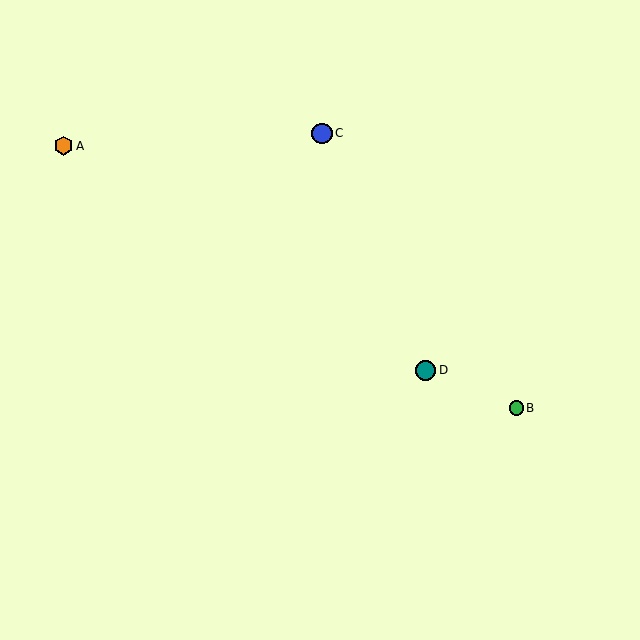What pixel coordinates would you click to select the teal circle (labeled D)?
Click at (426, 370) to select the teal circle D.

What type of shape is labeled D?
Shape D is a teal circle.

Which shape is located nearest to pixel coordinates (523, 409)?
The green circle (labeled B) at (516, 408) is nearest to that location.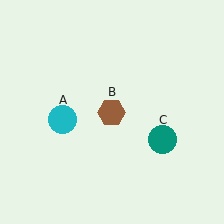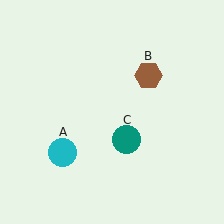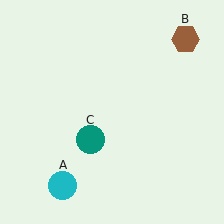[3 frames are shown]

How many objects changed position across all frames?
3 objects changed position: cyan circle (object A), brown hexagon (object B), teal circle (object C).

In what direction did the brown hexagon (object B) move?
The brown hexagon (object B) moved up and to the right.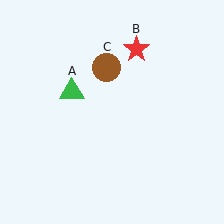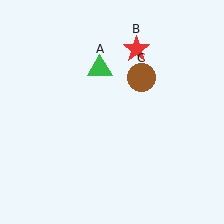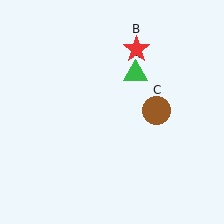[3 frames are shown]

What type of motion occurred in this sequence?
The green triangle (object A), brown circle (object C) rotated clockwise around the center of the scene.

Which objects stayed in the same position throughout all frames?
Red star (object B) remained stationary.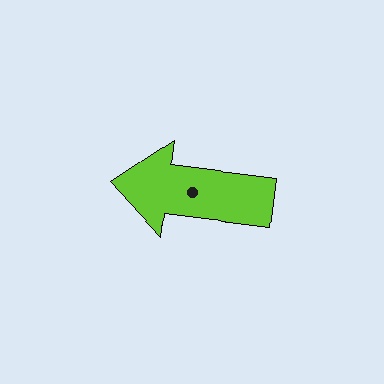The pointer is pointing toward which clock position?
Roughly 9 o'clock.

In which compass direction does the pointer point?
West.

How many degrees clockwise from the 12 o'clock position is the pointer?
Approximately 277 degrees.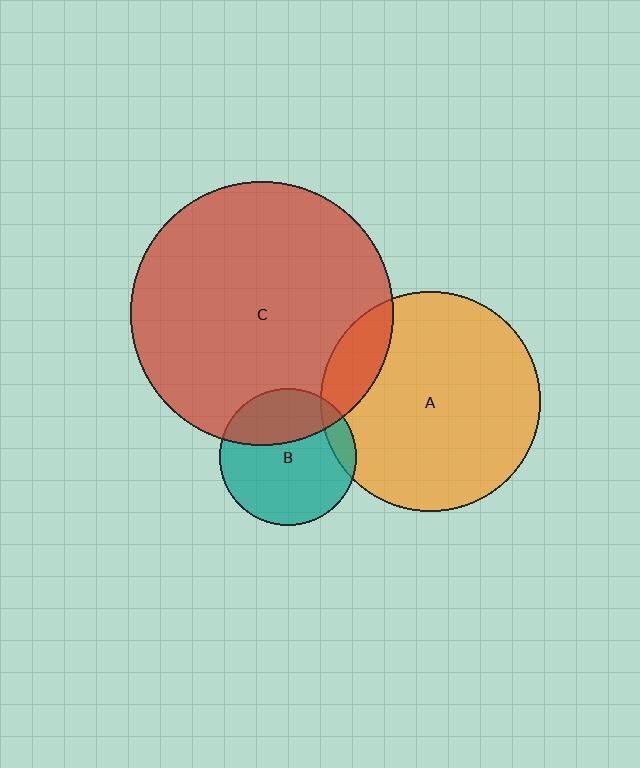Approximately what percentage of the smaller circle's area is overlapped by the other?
Approximately 10%.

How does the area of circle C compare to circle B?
Approximately 3.7 times.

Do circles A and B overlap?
Yes.